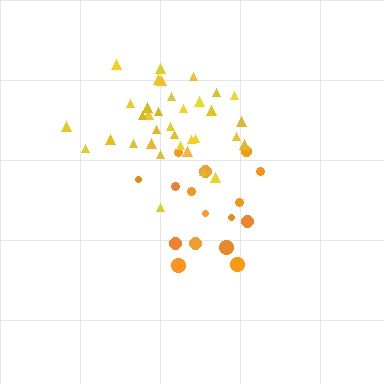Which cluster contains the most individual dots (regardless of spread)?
Yellow (35).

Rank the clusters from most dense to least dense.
yellow, orange.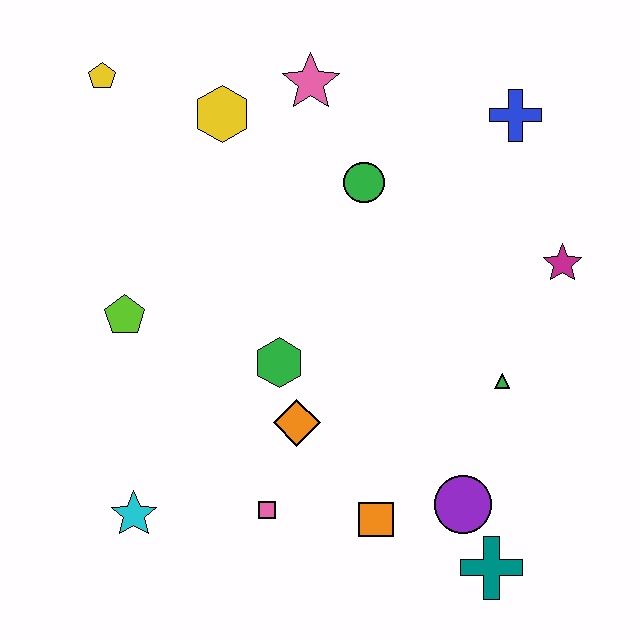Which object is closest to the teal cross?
The purple circle is closest to the teal cross.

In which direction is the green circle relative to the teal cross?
The green circle is above the teal cross.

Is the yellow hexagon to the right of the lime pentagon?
Yes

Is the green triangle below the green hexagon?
Yes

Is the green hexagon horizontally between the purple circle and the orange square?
No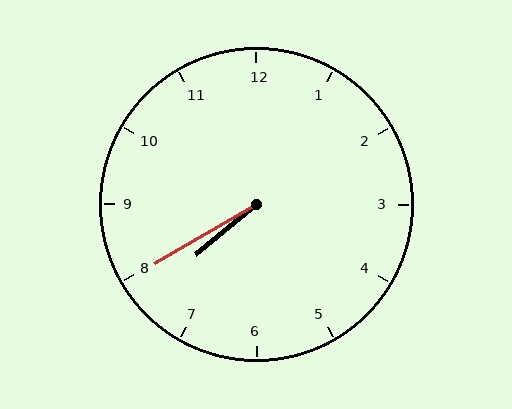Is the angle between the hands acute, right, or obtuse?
It is acute.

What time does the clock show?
7:40.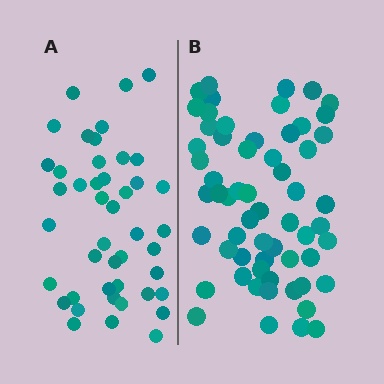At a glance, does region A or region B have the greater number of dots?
Region B (the right region) has more dots.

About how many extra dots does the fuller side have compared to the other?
Region B has approximately 15 more dots than region A.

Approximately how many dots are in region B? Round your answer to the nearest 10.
About 60 dots.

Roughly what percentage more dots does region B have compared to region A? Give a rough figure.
About 35% more.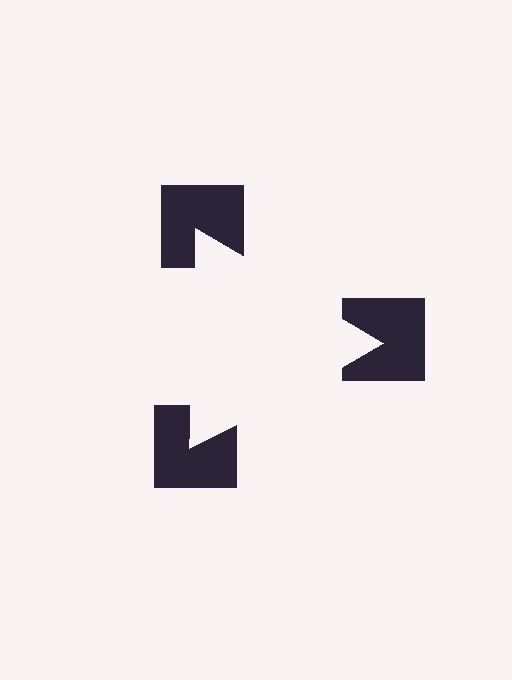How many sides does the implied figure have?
3 sides.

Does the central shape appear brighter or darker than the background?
It typically appears slightly brighter than the background, even though no actual brightness change is drawn.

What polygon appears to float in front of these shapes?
An illusory triangle — its edges are inferred from the aligned wedge cuts in the notched squares, not physically drawn.